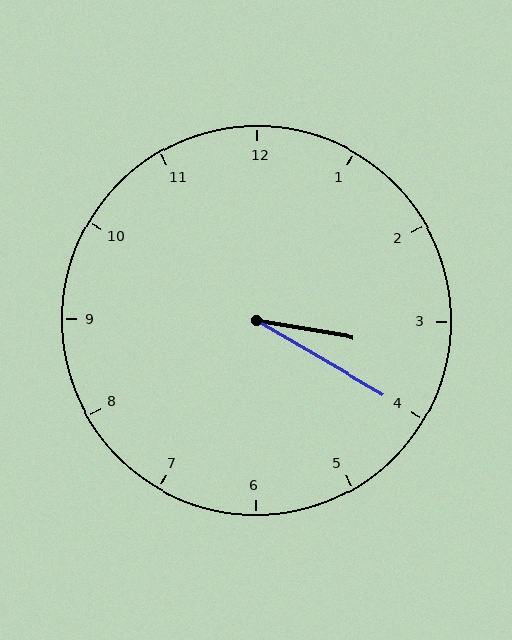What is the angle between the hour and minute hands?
Approximately 20 degrees.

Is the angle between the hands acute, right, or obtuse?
It is acute.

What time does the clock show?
3:20.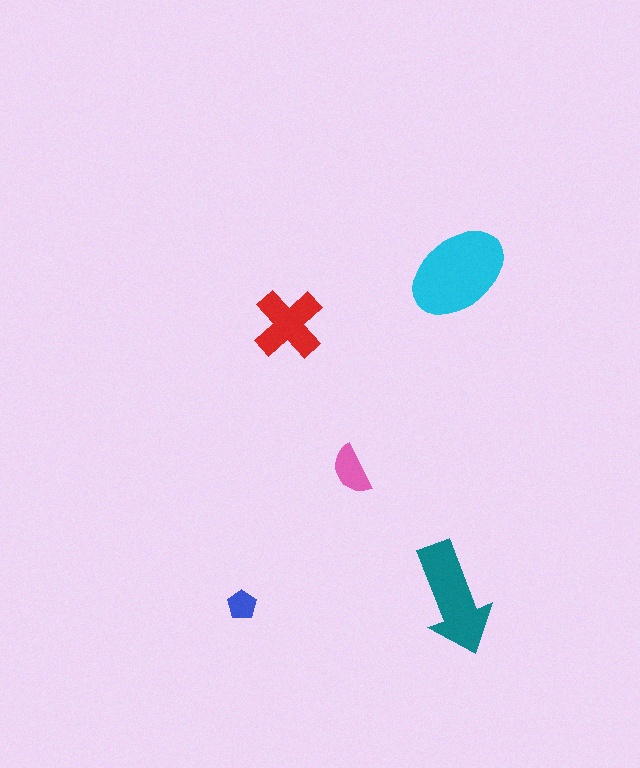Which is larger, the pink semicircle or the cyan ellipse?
The cyan ellipse.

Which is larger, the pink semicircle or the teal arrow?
The teal arrow.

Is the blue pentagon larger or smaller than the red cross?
Smaller.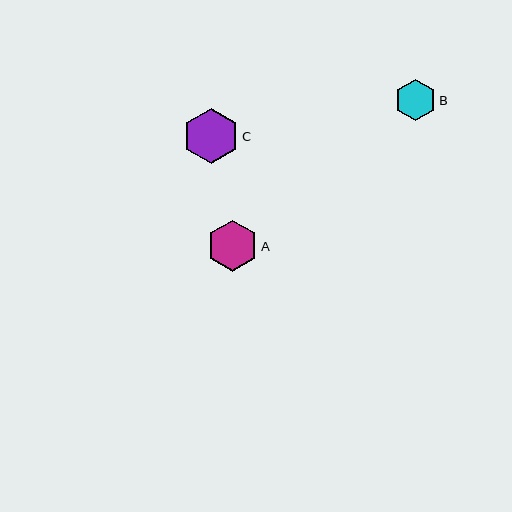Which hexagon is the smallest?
Hexagon B is the smallest with a size of approximately 42 pixels.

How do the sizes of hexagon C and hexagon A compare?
Hexagon C and hexagon A are approximately the same size.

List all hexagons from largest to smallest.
From largest to smallest: C, A, B.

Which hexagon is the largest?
Hexagon C is the largest with a size of approximately 56 pixels.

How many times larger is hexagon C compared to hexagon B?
Hexagon C is approximately 1.3 times the size of hexagon B.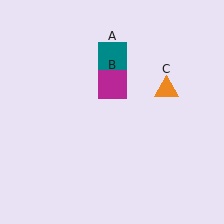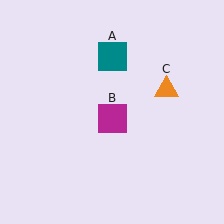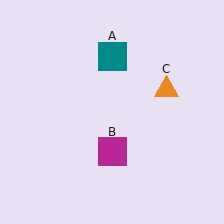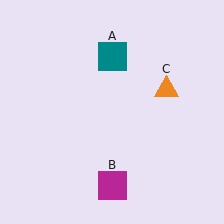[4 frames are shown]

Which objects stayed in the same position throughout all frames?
Teal square (object A) and orange triangle (object C) remained stationary.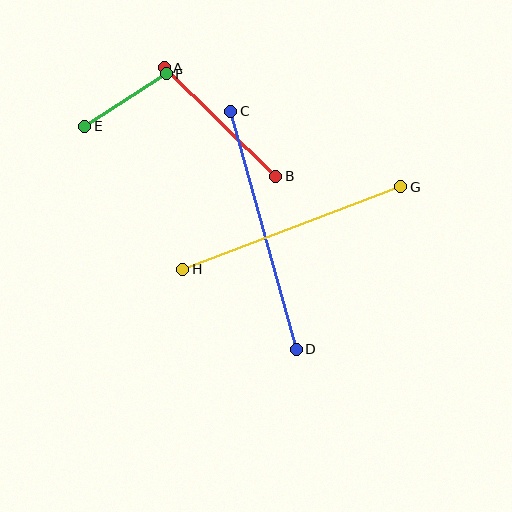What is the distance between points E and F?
The distance is approximately 97 pixels.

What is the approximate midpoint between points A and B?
The midpoint is at approximately (220, 122) pixels.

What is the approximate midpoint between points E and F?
The midpoint is at approximately (125, 100) pixels.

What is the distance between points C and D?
The distance is approximately 247 pixels.